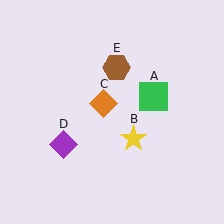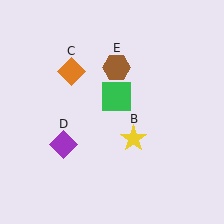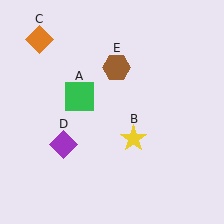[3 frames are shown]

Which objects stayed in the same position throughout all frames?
Yellow star (object B) and purple diamond (object D) and brown hexagon (object E) remained stationary.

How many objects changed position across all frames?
2 objects changed position: green square (object A), orange diamond (object C).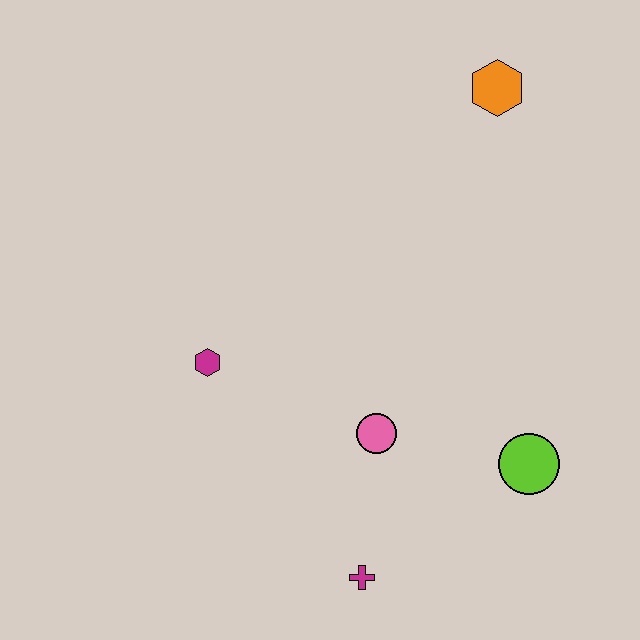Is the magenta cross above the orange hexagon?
No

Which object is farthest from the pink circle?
The orange hexagon is farthest from the pink circle.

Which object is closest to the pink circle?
The magenta cross is closest to the pink circle.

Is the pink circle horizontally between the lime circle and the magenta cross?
Yes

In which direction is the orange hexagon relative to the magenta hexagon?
The orange hexagon is to the right of the magenta hexagon.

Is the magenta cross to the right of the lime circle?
No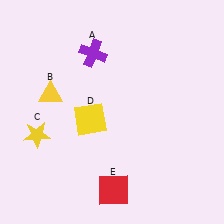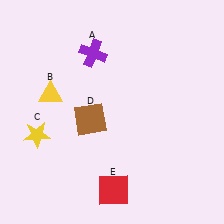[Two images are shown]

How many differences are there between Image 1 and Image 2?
There is 1 difference between the two images.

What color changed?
The square (D) changed from yellow in Image 1 to brown in Image 2.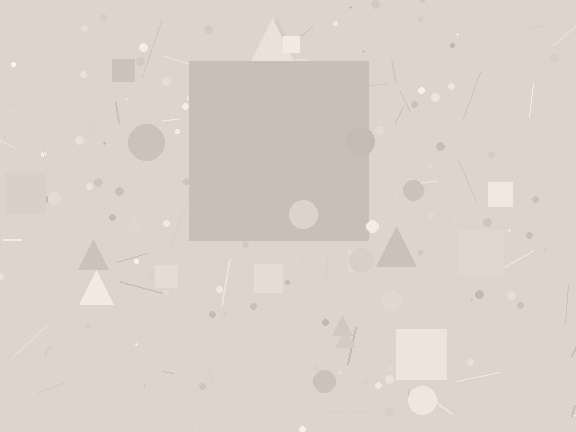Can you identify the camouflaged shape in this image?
The camouflaged shape is a square.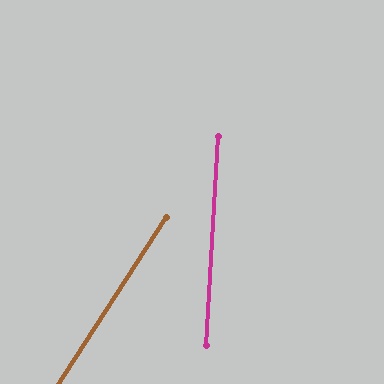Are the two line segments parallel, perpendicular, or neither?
Neither parallel nor perpendicular — they differ by about 29°.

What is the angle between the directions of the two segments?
Approximately 29 degrees.